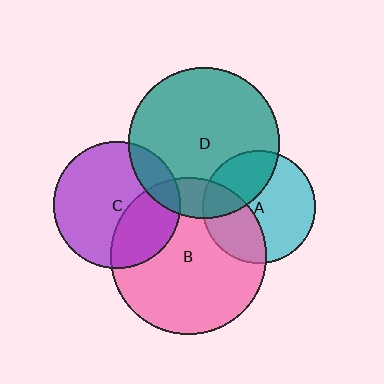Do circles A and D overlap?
Yes.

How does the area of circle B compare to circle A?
Approximately 1.9 times.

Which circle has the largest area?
Circle B (pink).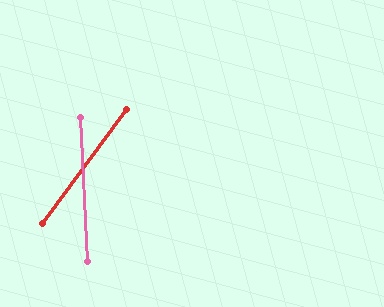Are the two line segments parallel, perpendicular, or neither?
Neither parallel nor perpendicular — they differ by about 40°.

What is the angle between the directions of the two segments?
Approximately 40 degrees.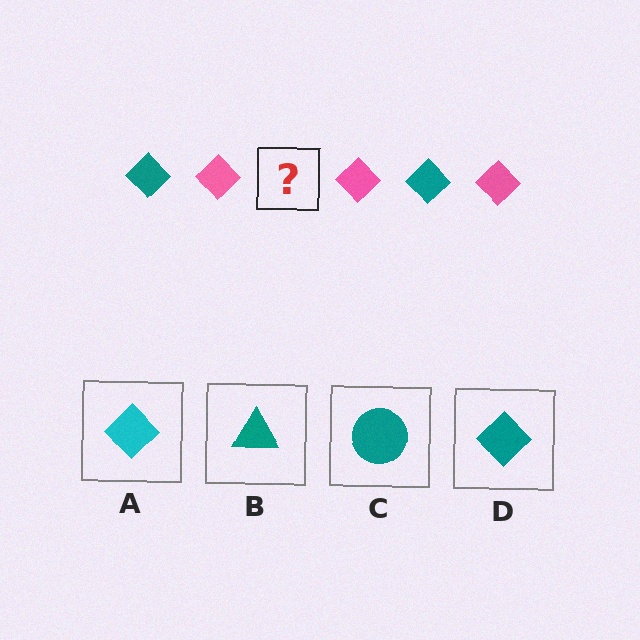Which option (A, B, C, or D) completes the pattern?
D.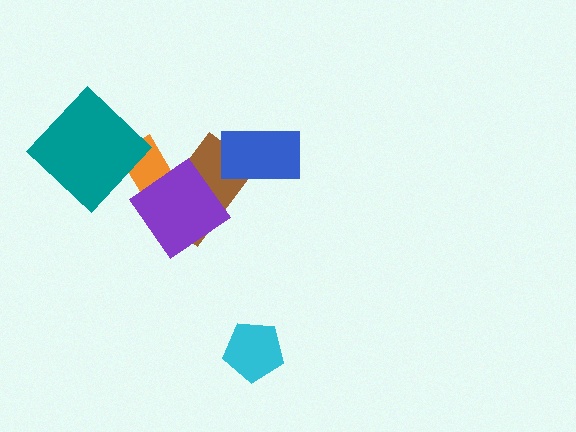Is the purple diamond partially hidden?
No, no other shape covers it.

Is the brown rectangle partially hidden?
Yes, it is partially covered by another shape.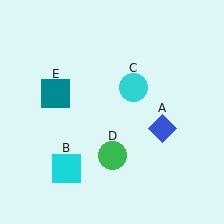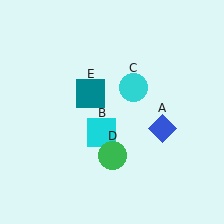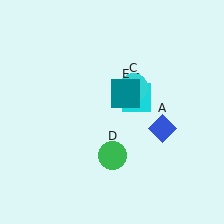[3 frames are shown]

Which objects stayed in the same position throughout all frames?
Blue diamond (object A) and cyan circle (object C) and green circle (object D) remained stationary.